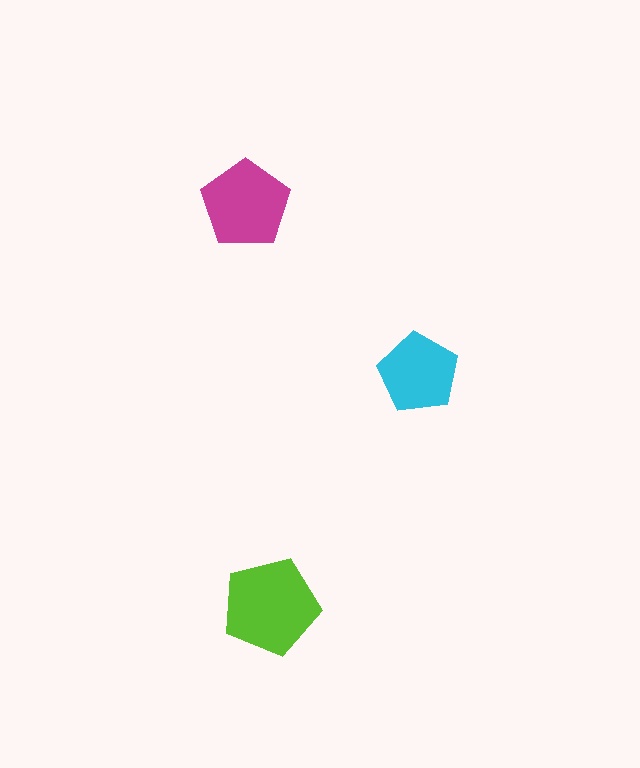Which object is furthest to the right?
The cyan pentagon is rightmost.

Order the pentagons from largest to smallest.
the lime one, the magenta one, the cyan one.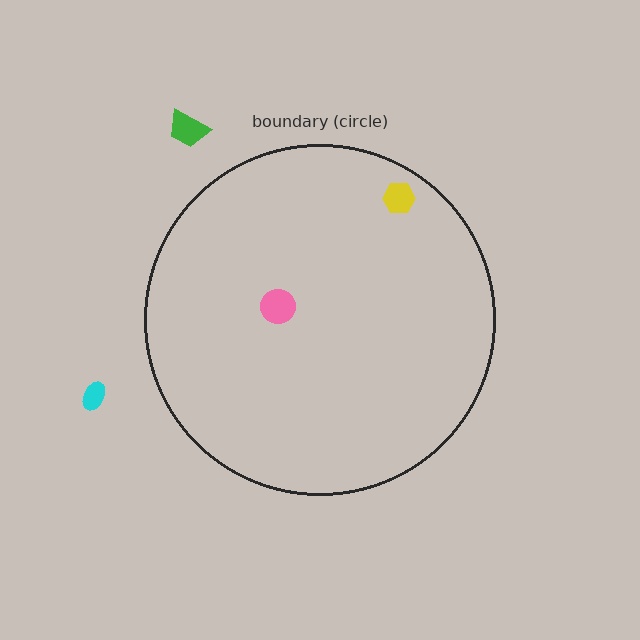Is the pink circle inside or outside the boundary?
Inside.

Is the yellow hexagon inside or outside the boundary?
Inside.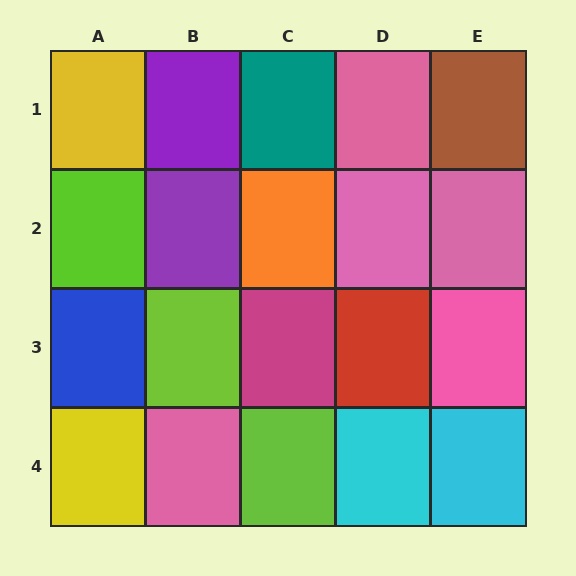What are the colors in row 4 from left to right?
Yellow, pink, lime, cyan, cyan.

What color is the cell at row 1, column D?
Pink.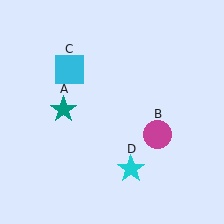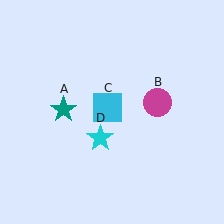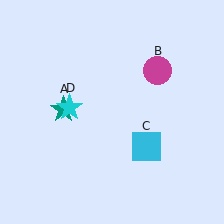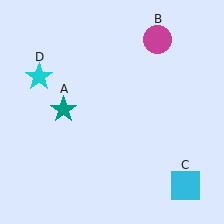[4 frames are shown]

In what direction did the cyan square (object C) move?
The cyan square (object C) moved down and to the right.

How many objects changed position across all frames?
3 objects changed position: magenta circle (object B), cyan square (object C), cyan star (object D).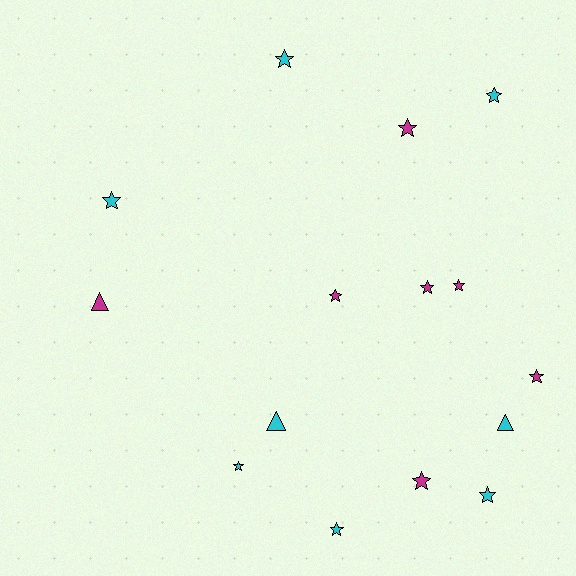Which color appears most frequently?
Cyan, with 8 objects.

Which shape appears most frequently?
Star, with 12 objects.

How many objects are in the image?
There are 15 objects.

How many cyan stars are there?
There are 6 cyan stars.